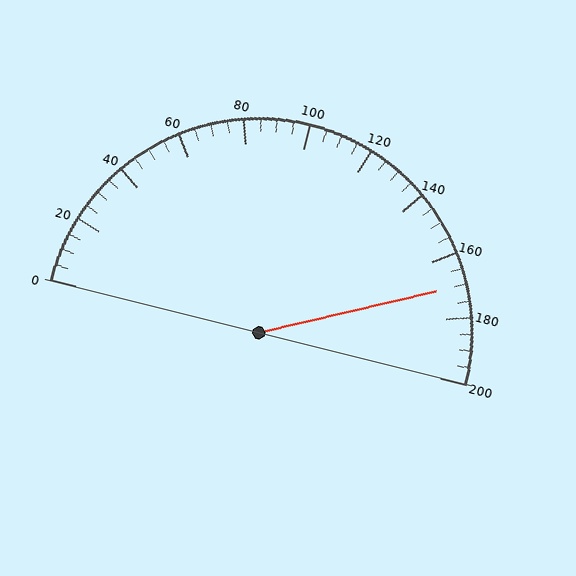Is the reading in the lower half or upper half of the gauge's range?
The reading is in the upper half of the range (0 to 200).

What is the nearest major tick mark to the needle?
The nearest major tick mark is 160.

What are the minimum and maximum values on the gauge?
The gauge ranges from 0 to 200.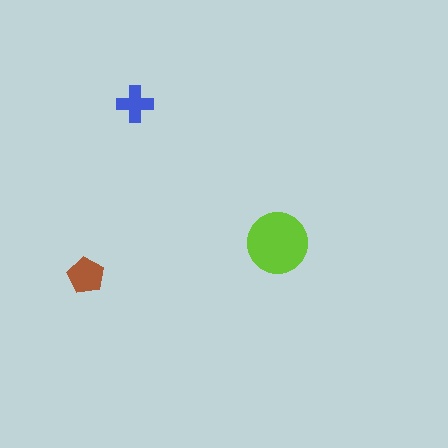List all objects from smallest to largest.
The blue cross, the brown pentagon, the lime circle.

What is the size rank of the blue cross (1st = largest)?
3rd.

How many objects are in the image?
There are 3 objects in the image.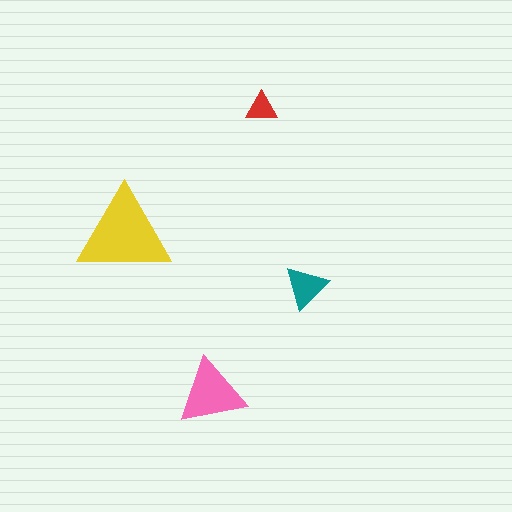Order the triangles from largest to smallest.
the yellow one, the pink one, the teal one, the red one.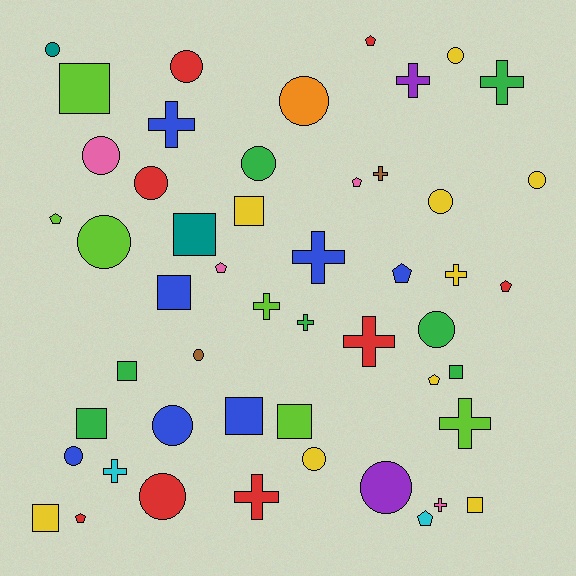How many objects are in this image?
There are 50 objects.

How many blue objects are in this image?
There are 7 blue objects.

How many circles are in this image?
There are 17 circles.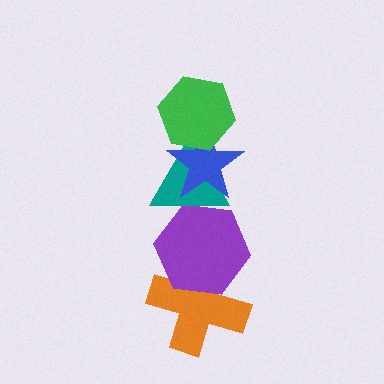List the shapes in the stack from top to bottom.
From top to bottom: the green hexagon, the blue star, the teal triangle, the purple hexagon, the orange cross.